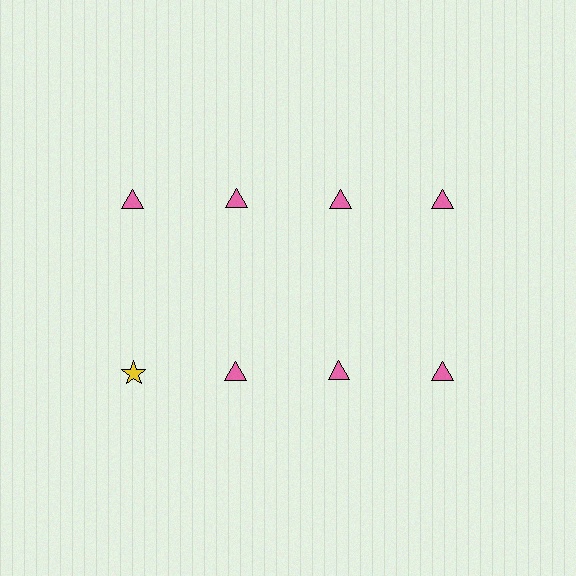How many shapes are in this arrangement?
There are 8 shapes arranged in a grid pattern.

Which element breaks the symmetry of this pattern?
The yellow star in the second row, leftmost column breaks the symmetry. All other shapes are pink triangles.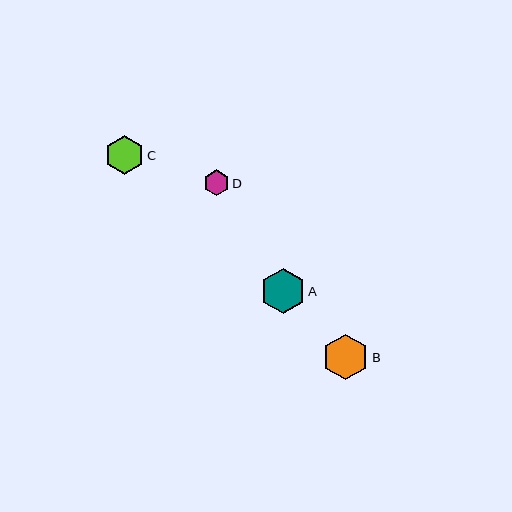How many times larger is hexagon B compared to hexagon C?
Hexagon B is approximately 1.2 times the size of hexagon C.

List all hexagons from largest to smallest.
From largest to smallest: B, A, C, D.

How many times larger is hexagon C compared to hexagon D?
Hexagon C is approximately 1.5 times the size of hexagon D.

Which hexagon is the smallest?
Hexagon D is the smallest with a size of approximately 25 pixels.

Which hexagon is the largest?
Hexagon B is the largest with a size of approximately 46 pixels.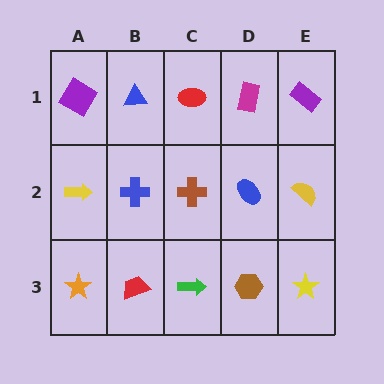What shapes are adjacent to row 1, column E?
A yellow semicircle (row 2, column E), a magenta rectangle (row 1, column D).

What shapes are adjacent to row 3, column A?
A yellow arrow (row 2, column A), a red trapezoid (row 3, column B).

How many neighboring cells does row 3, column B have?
3.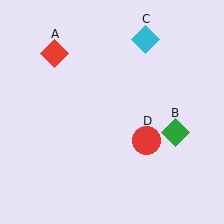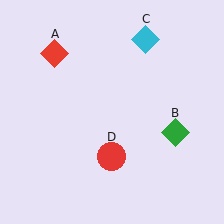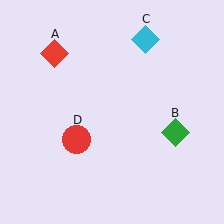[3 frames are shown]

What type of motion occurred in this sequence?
The red circle (object D) rotated clockwise around the center of the scene.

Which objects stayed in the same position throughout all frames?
Red diamond (object A) and green diamond (object B) and cyan diamond (object C) remained stationary.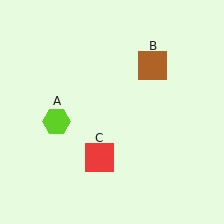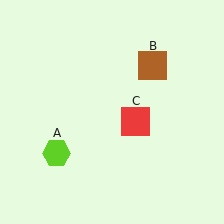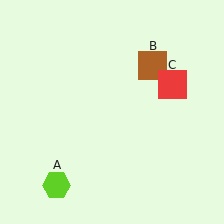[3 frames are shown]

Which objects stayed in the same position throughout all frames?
Brown square (object B) remained stationary.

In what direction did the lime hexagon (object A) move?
The lime hexagon (object A) moved down.